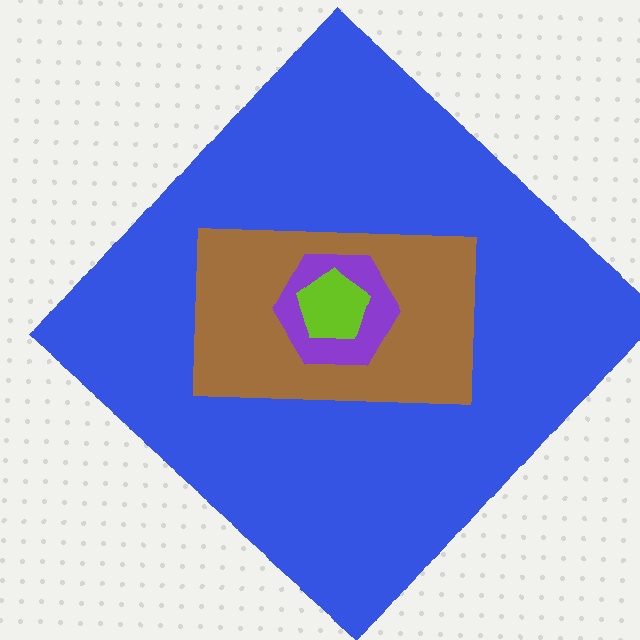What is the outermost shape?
The blue diamond.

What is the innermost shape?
The lime pentagon.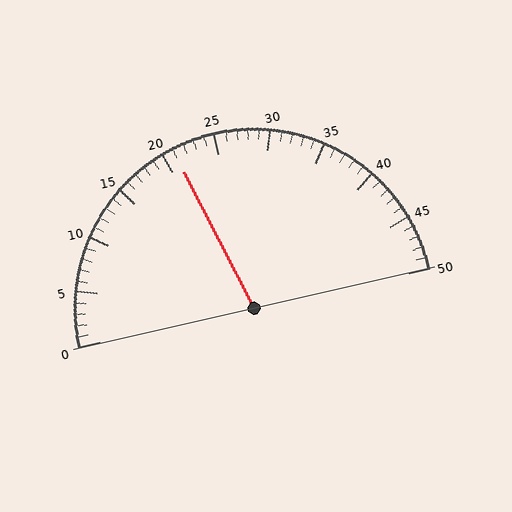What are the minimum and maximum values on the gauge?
The gauge ranges from 0 to 50.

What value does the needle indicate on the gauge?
The needle indicates approximately 21.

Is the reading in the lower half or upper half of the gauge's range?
The reading is in the lower half of the range (0 to 50).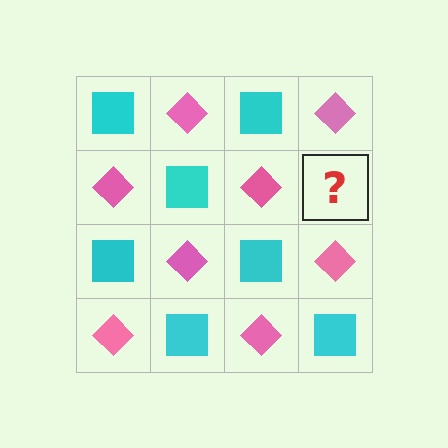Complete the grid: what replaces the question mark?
The question mark should be replaced with a cyan square.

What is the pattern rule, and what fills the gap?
The rule is that it alternates cyan square and pink diamond in a checkerboard pattern. The gap should be filled with a cyan square.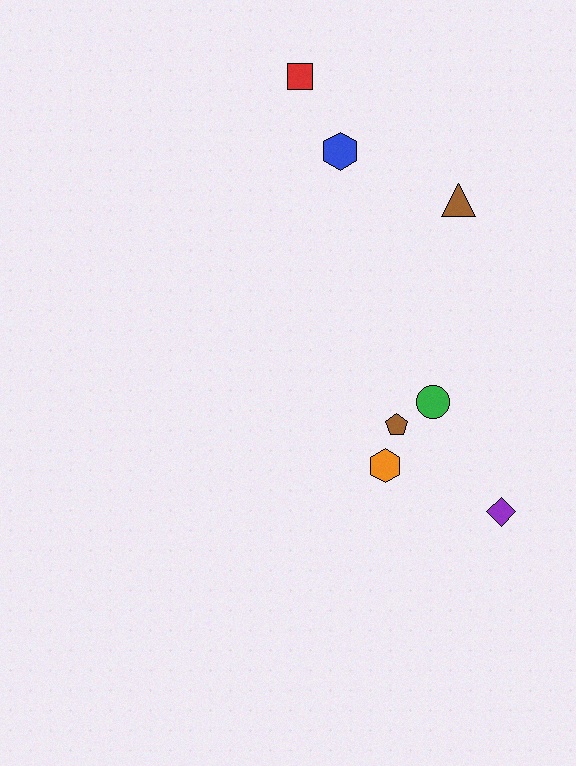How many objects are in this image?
There are 7 objects.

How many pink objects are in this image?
There are no pink objects.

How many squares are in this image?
There is 1 square.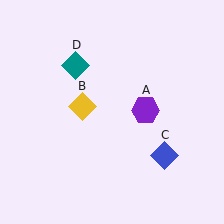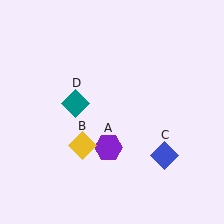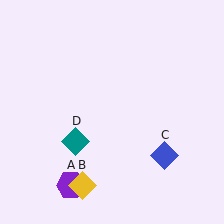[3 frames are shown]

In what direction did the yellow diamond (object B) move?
The yellow diamond (object B) moved down.